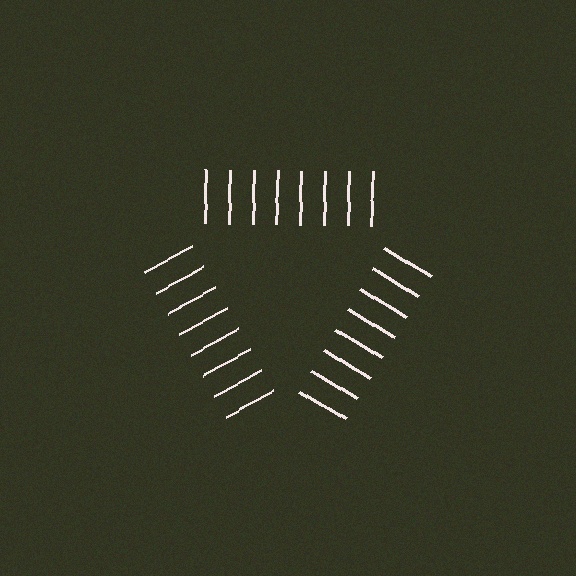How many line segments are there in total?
24 — 8 along each of the 3 edges.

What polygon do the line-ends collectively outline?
An illusory triangle — the line segments terminate on its edges but no continuous stroke is drawn.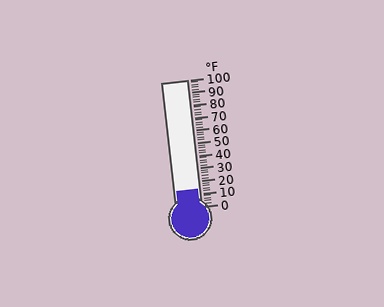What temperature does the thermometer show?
The thermometer shows approximately 14°F.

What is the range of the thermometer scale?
The thermometer scale ranges from 0°F to 100°F.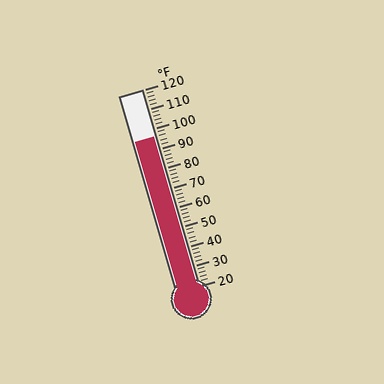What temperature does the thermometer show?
The thermometer shows approximately 96°F.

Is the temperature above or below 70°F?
The temperature is above 70°F.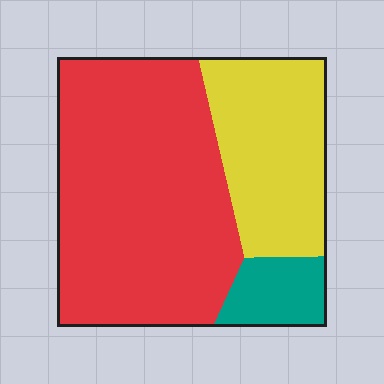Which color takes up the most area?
Red, at roughly 60%.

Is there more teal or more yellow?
Yellow.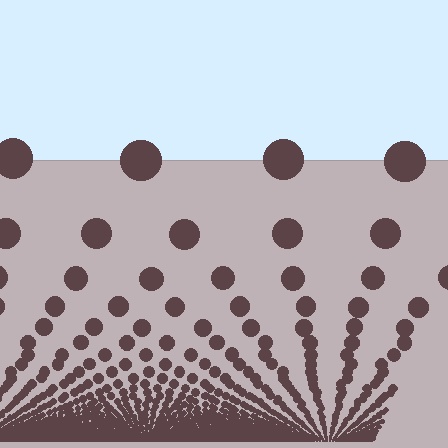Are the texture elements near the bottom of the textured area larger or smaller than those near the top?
Smaller. The gradient is inverted — elements near the bottom are smaller and denser.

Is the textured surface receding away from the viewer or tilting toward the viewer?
The surface appears to tilt toward the viewer. Texture elements get larger and sparser toward the top.